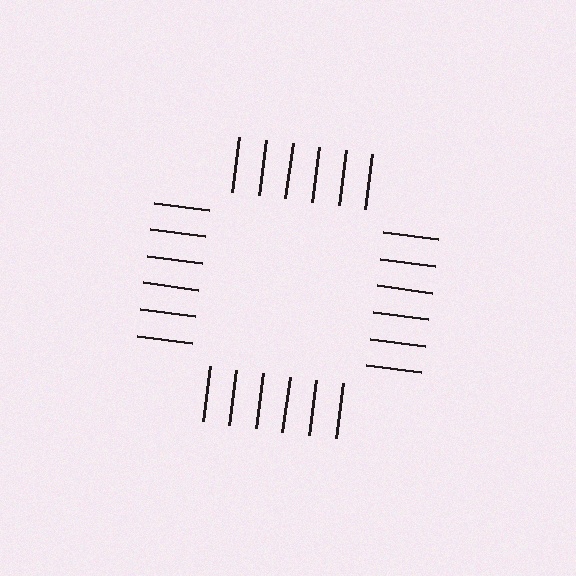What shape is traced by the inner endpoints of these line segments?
An illusory square — the line segments terminate on its edges but no continuous stroke is drawn.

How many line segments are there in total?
24 — 6 along each of the 4 edges.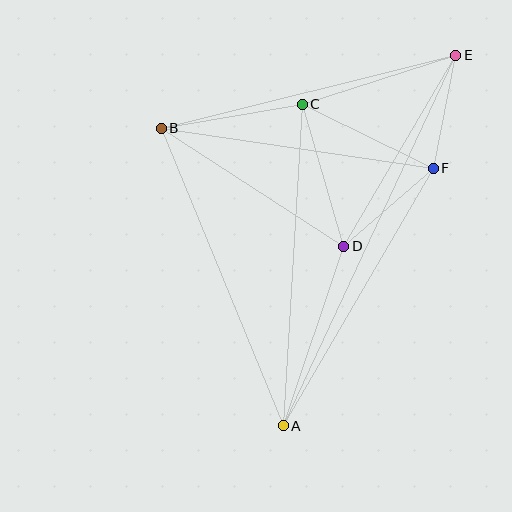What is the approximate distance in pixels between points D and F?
The distance between D and F is approximately 118 pixels.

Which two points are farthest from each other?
Points A and E are farthest from each other.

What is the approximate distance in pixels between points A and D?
The distance between A and D is approximately 190 pixels.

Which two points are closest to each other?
Points E and F are closest to each other.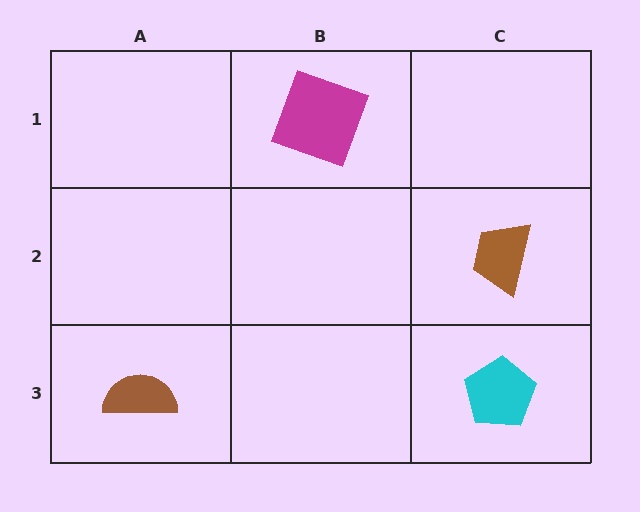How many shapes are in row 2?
1 shape.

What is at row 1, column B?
A magenta square.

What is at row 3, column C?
A cyan pentagon.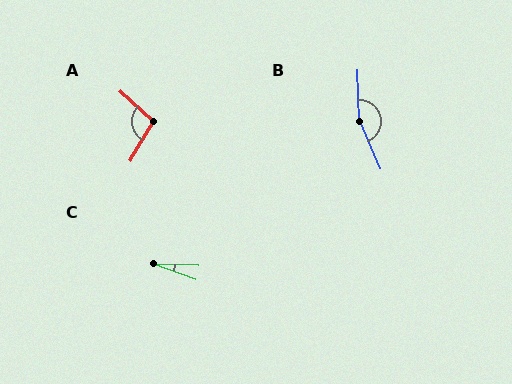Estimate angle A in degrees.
Approximately 102 degrees.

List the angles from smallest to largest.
C (19°), A (102°), B (159°).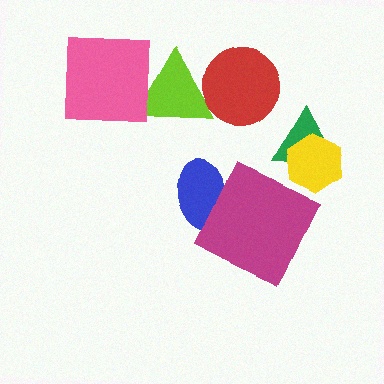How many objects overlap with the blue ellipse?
1 object overlaps with the blue ellipse.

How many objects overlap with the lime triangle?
2 objects overlap with the lime triangle.